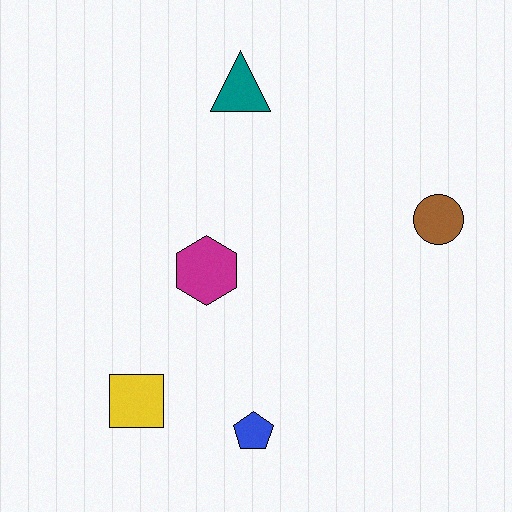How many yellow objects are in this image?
There is 1 yellow object.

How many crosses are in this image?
There are no crosses.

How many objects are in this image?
There are 5 objects.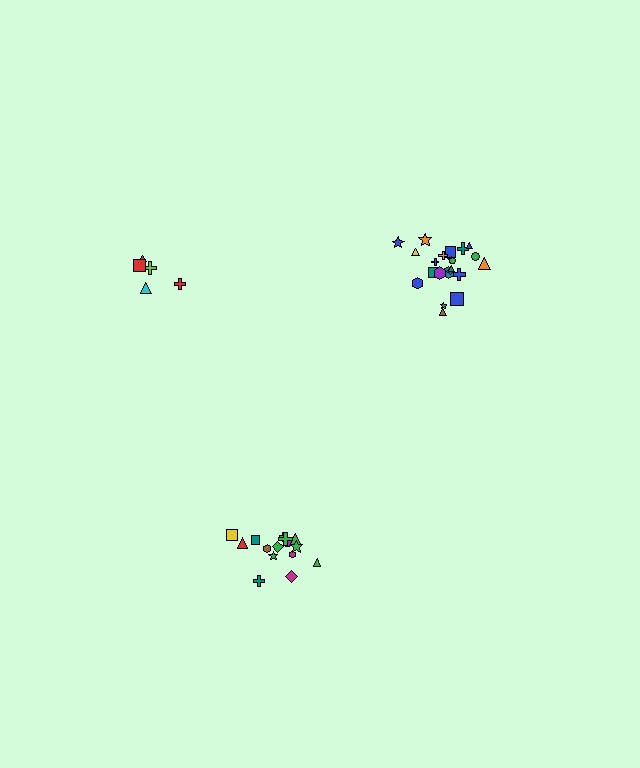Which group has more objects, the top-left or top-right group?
The top-right group.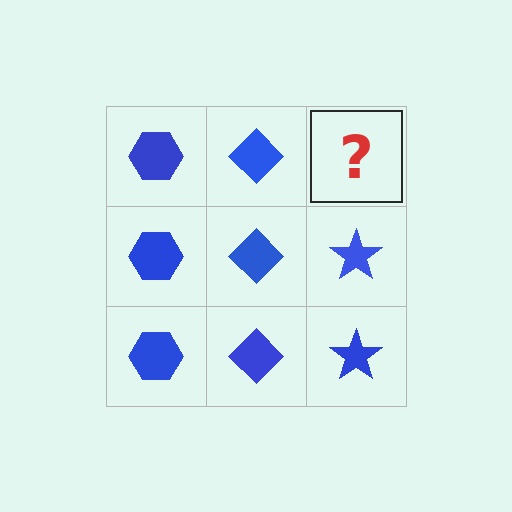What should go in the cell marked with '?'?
The missing cell should contain a blue star.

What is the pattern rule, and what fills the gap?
The rule is that each column has a consistent shape. The gap should be filled with a blue star.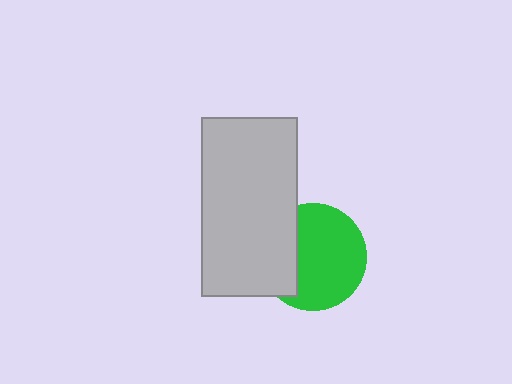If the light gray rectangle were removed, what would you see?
You would see the complete green circle.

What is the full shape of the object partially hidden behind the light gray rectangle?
The partially hidden object is a green circle.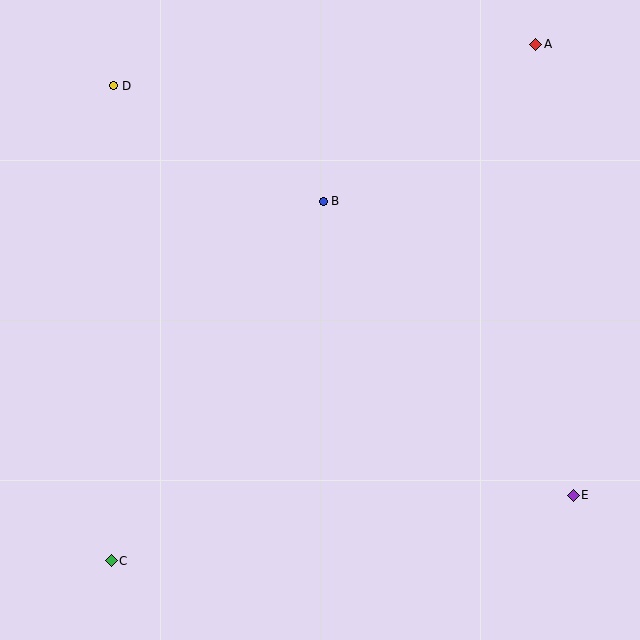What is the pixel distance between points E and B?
The distance between E and B is 386 pixels.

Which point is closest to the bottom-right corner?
Point E is closest to the bottom-right corner.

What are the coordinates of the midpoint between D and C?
The midpoint between D and C is at (112, 323).